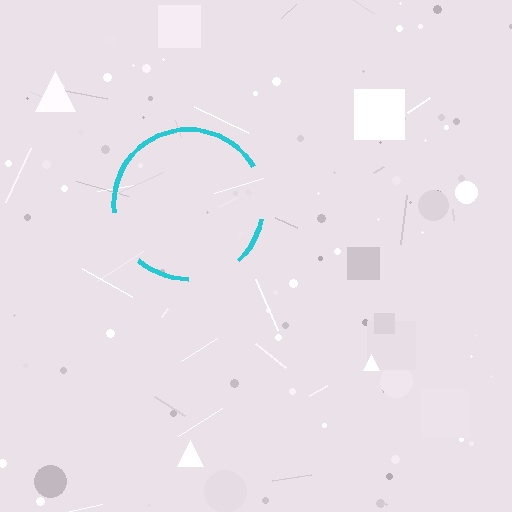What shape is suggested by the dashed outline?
The dashed outline suggests a circle.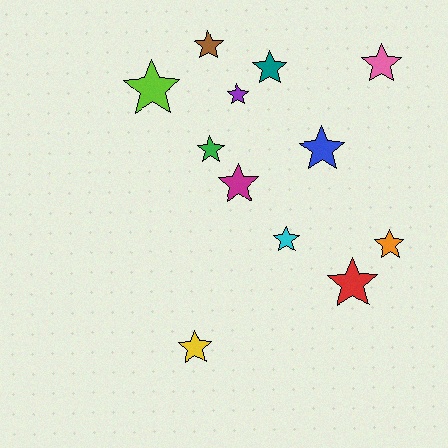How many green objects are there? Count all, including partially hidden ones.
There is 1 green object.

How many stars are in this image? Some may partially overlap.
There are 12 stars.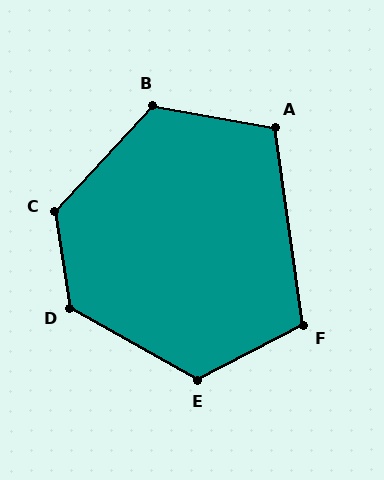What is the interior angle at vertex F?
Approximately 109 degrees (obtuse).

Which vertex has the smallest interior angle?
A, at approximately 108 degrees.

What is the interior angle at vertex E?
Approximately 123 degrees (obtuse).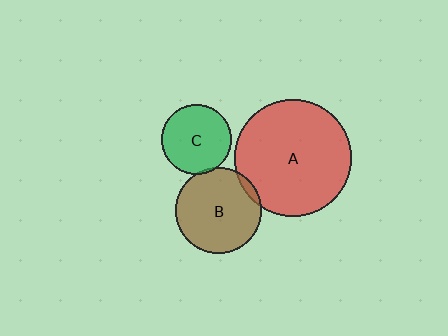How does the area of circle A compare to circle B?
Approximately 1.8 times.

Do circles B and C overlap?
Yes.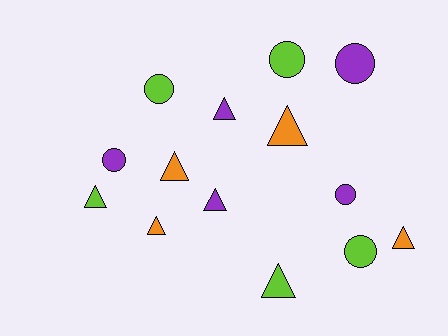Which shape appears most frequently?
Triangle, with 8 objects.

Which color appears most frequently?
Lime, with 5 objects.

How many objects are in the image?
There are 14 objects.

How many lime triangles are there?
There are 2 lime triangles.